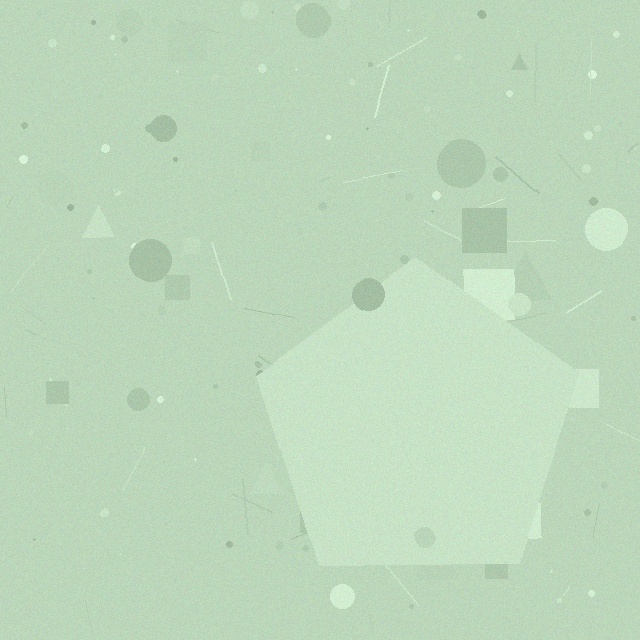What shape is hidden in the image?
A pentagon is hidden in the image.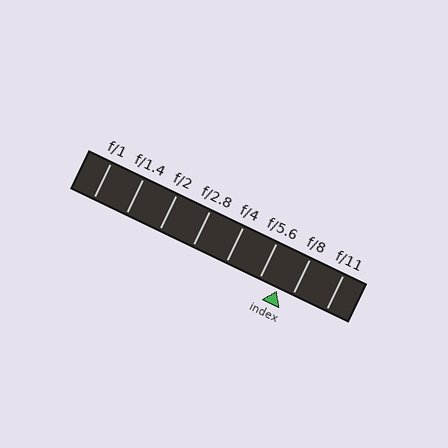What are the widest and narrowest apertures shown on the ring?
The widest aperture shown is f/1 and the narrowest is f/11.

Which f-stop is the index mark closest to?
The index mark is closest to f/8.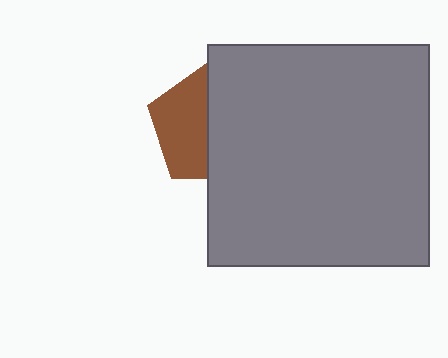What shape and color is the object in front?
The object in front is a gray square.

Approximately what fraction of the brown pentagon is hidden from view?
Roughly 53% of the brown pentagon is hidden behind the gray square.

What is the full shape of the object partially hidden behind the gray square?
The partially hidden object is a brown pentagon.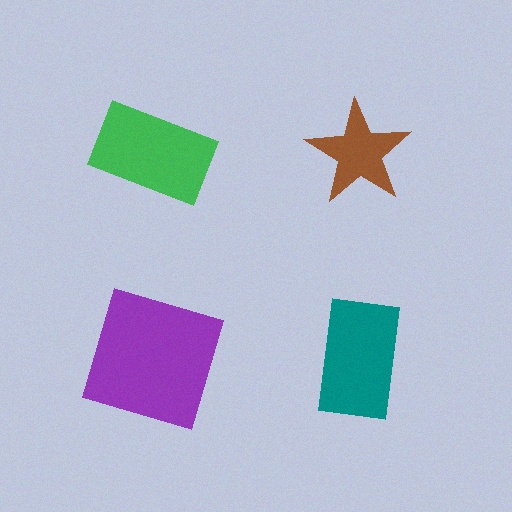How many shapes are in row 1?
2 shapes.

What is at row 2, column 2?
A teal rectangle.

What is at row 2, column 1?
A purple square.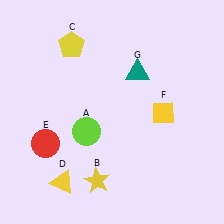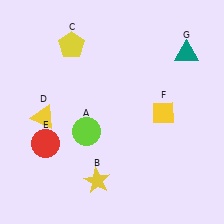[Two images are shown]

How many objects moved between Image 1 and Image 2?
2 objects moved between the two images.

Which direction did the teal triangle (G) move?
The teal triangle (G) moved right.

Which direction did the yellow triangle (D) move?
The yellow triangle (D) moved up.